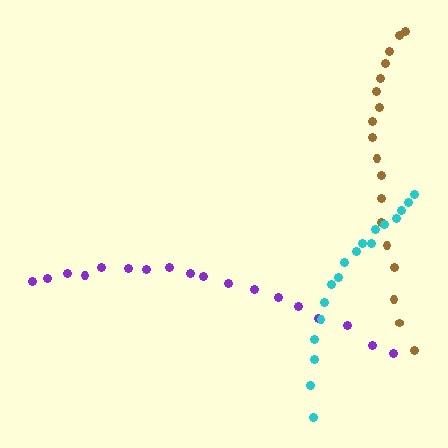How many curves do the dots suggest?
There are 3 distinct paths.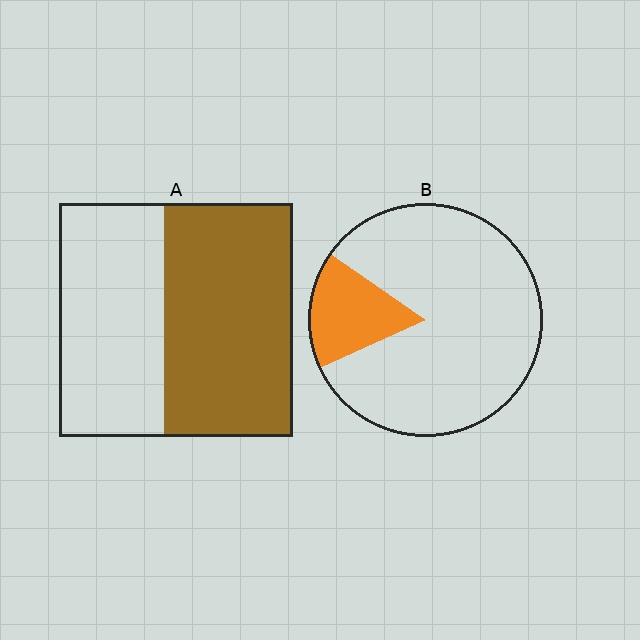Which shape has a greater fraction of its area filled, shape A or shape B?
Shape A.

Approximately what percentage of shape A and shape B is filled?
A is approximately 55% and B is approximately 15%.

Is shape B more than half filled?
No.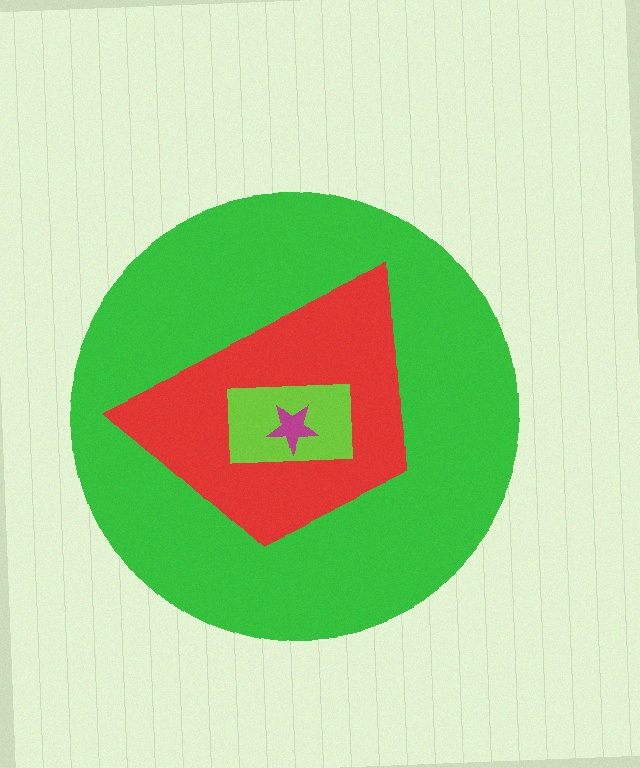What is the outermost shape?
The green circle.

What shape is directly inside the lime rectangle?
The magenta star.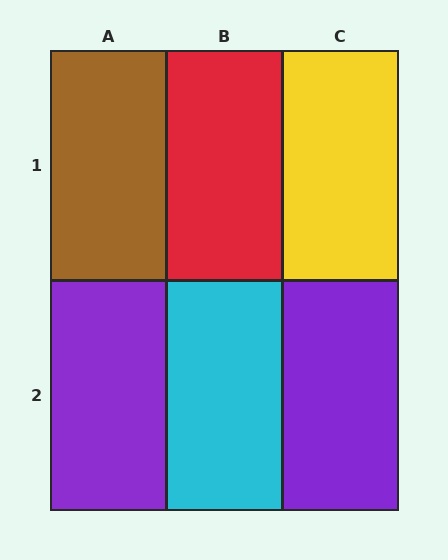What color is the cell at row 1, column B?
Red.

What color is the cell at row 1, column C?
Yellow.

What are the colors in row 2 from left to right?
Purple, cyan, purple.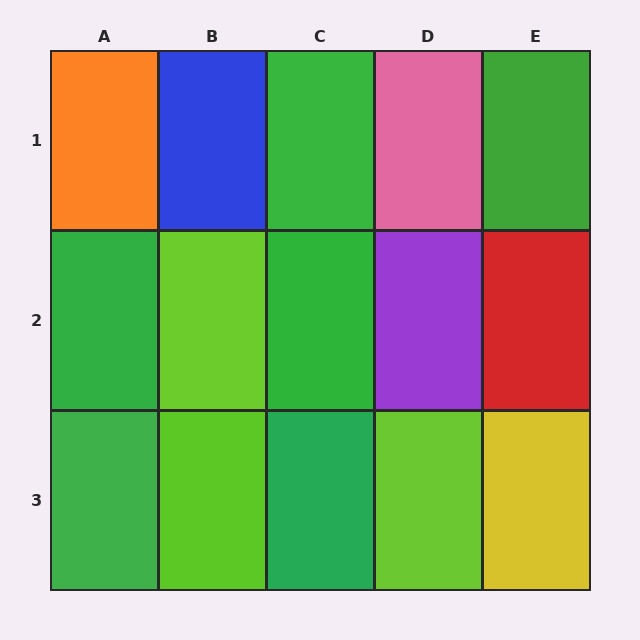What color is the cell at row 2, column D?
Purple.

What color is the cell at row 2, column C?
Green.